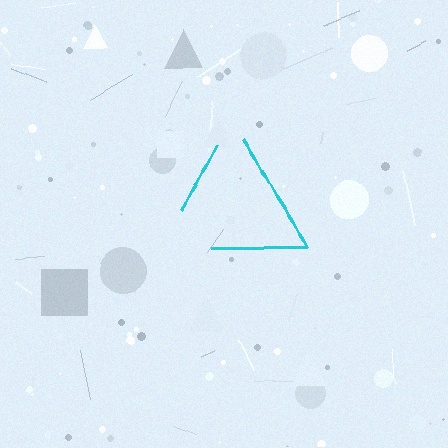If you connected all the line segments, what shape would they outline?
They would outline a triangle.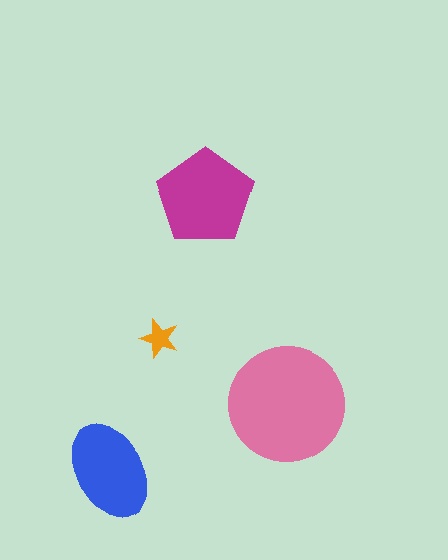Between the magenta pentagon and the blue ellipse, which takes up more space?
The magenta pentagon.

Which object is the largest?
The pink circle.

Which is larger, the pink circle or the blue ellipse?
The pink circle.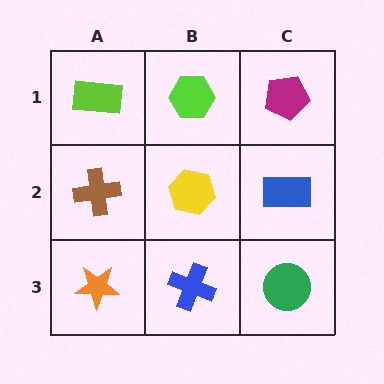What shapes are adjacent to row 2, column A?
A lime rectangle (row 1, column A), an orange star (row 3, column A), a yellow hexagon (row 2, column B).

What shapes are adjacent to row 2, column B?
A lime hexagon (row 1, column B), a blue cross (row 3, column B), a brown cross (row 2, column A), a blue rectangle (row 2, column C).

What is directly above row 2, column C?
A magenta pentagon.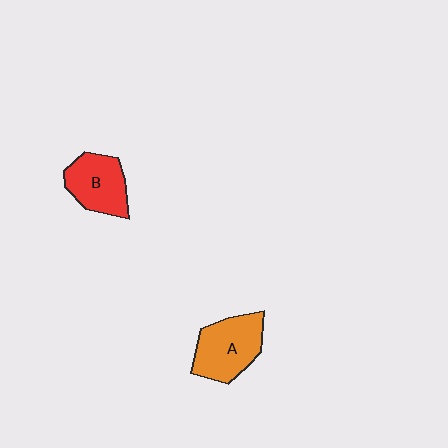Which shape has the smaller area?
Shape B (red).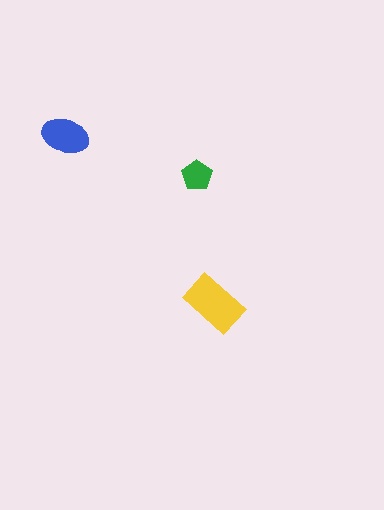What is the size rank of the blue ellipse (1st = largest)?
2nd.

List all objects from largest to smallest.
The yellow rectangle, the blue ellipse, the green pentagon.